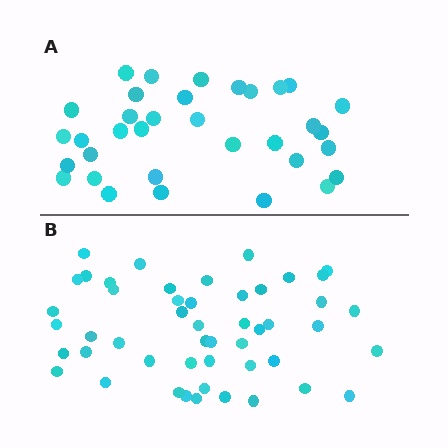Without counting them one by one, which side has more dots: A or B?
Region B (the bottom region) has more dots.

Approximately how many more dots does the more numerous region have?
Region B has approximately 15 more dots than region A.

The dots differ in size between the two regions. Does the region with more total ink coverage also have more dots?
No. Region A has more total ink coverage because its dots are larger, but region B actually contains more individual dots. Total area can be misleading — the number of items is what matters here.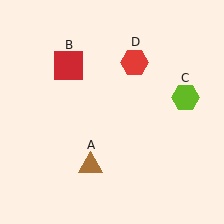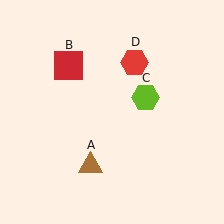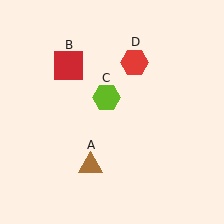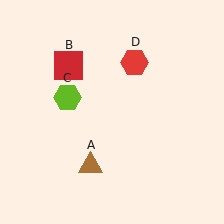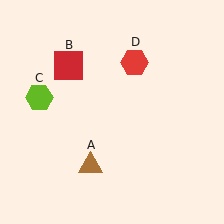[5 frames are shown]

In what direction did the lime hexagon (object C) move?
The lime hexagon (object C) moved left.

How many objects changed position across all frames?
1 object changed position: lime hexagon (object C).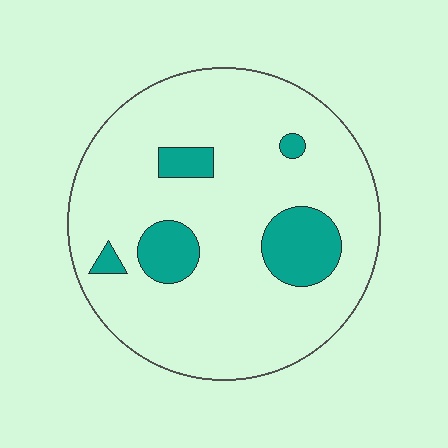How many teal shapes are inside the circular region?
5.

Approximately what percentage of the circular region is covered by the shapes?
Approximately 15%.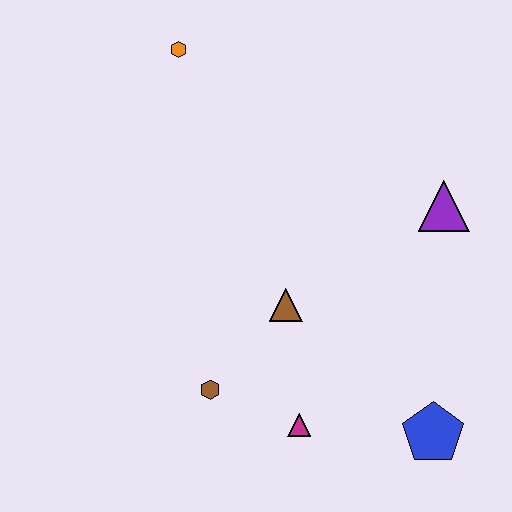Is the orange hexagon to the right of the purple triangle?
No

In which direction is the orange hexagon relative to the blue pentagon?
The orange hexagon is above the blue pentagon.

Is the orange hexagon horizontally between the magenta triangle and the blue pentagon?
No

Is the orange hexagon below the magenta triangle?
No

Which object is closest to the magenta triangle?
The brown hexagon is closest to the magenta triangle.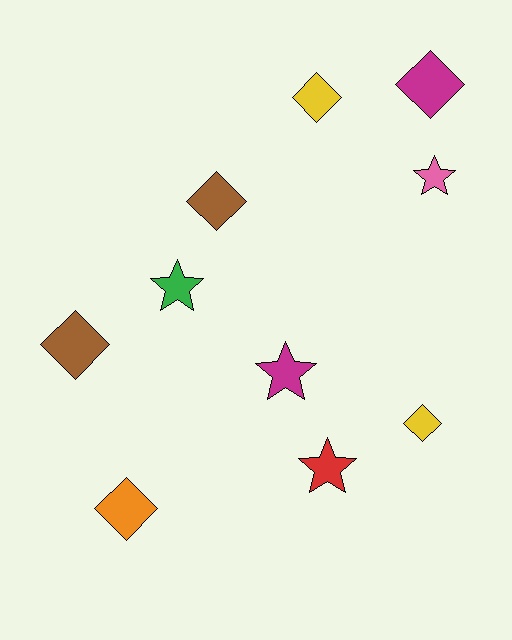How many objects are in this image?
There are 10 objects.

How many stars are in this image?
There are 4 stars.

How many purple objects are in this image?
There are no purple objects.